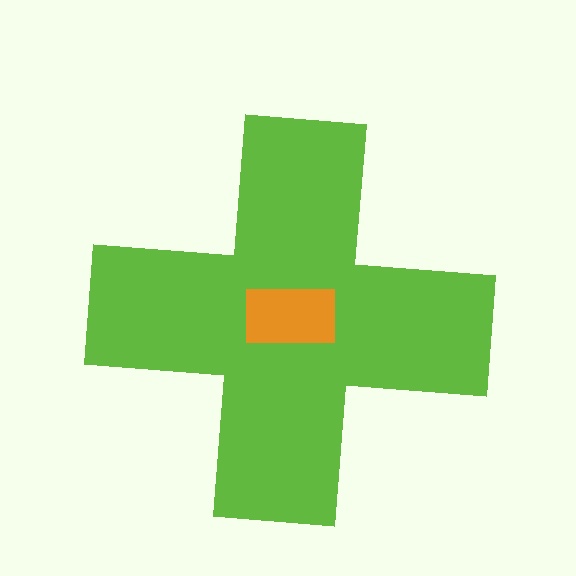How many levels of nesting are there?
2.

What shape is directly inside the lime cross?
The orange rectangle.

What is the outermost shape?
The lime cross.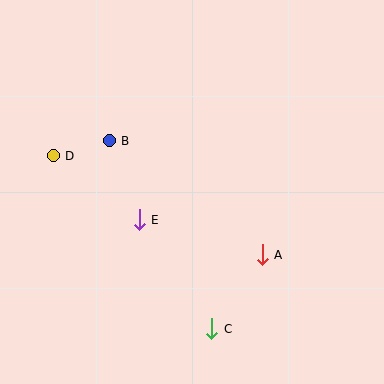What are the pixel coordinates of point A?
Point A is at (262, 255).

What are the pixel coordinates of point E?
Point E is at (139, 220).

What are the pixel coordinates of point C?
Point C is at (212, 329).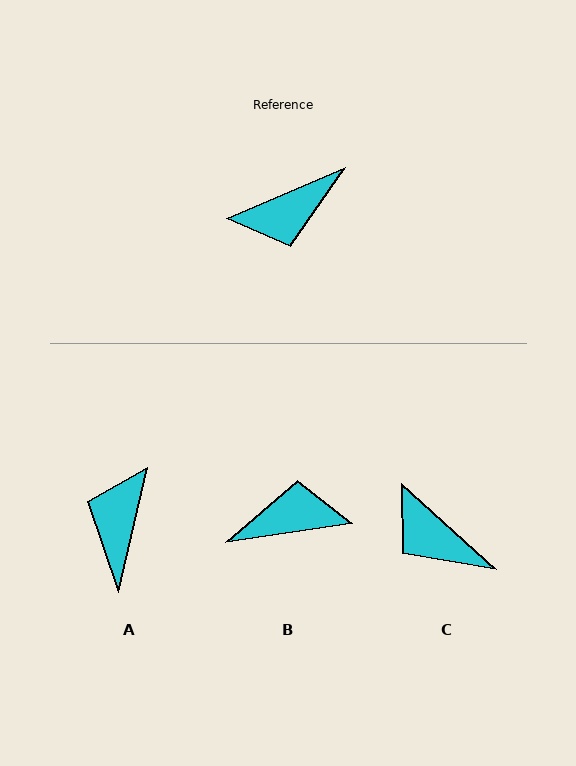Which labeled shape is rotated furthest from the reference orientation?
B, about 165 degrees away.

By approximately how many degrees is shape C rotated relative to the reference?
Approximately 65 degrees clockwise.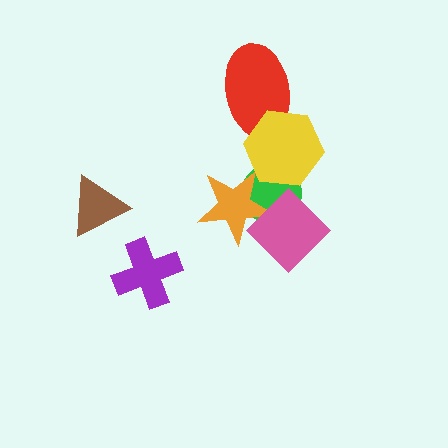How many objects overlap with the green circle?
3 objects overlap with the green circle.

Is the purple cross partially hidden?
No, no other shape covers it.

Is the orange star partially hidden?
Yes, it is partially covered by another shape.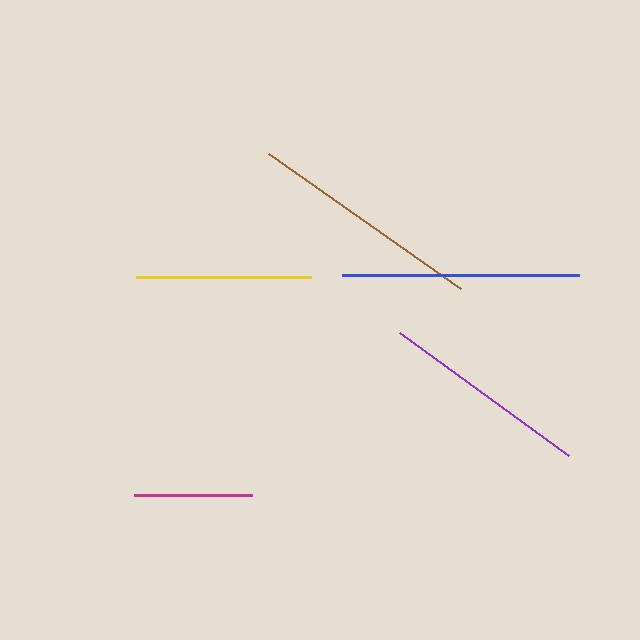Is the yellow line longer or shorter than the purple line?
The purple line is longer than the yellow line.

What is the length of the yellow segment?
The yellow segment is approximately 175 pixels long.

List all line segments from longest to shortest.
From longest to shortest: blue, brown, purple, yellow, magenta.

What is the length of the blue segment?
The blue segment is approximately 237 pixels long.